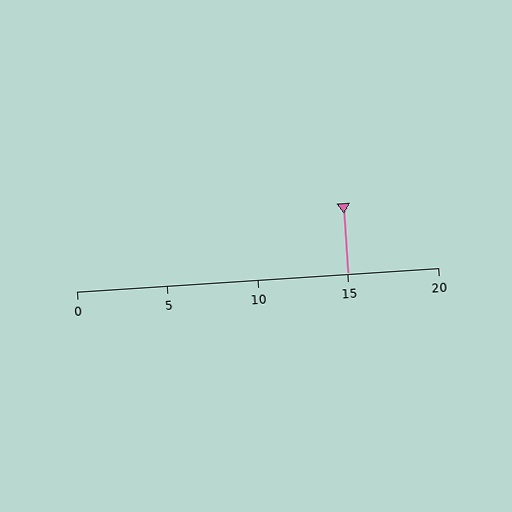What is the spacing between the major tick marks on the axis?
The major ticks are spaced 5 apart.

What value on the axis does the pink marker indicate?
The marker indicates approximately 15.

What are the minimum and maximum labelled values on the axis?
The axis runs from 0 to 20.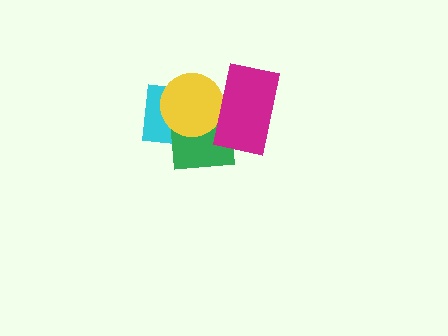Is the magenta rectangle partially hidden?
No, no other shape covers it.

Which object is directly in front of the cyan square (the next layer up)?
The green square is directly in front of the cyan square.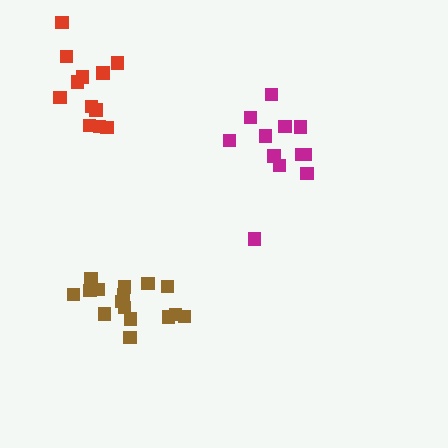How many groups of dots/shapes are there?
There are 3 groups.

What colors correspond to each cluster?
The clusters are colored: red, brown, magenta.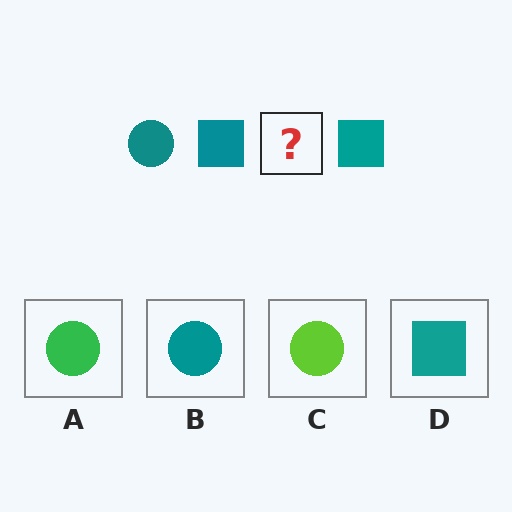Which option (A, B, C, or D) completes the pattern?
B.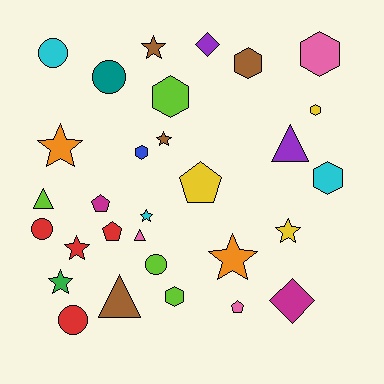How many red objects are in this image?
There are 4 red objects.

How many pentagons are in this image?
There are 4 pentagons.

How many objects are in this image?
There are 30 objects.